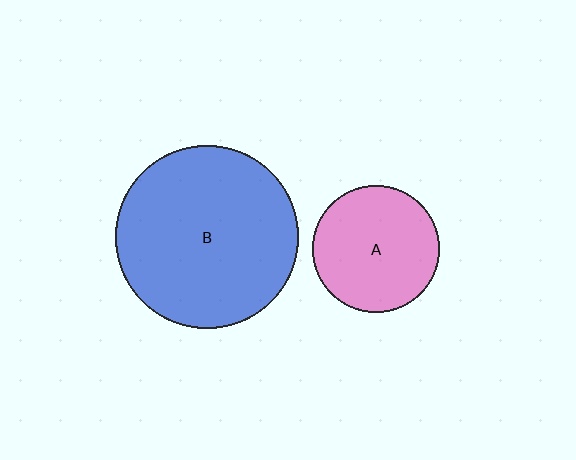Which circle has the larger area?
Circle B (blue).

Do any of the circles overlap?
No, none of the circles overlap.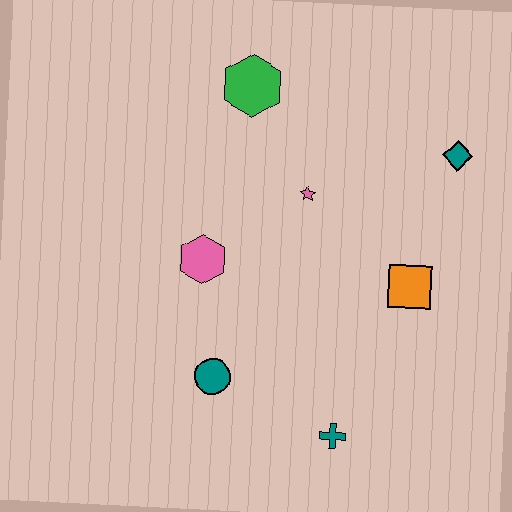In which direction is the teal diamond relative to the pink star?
The teal diamond is to the right of the pink star.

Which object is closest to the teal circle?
The pink hexagon is closest to the teal circle.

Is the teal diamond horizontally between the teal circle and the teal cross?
No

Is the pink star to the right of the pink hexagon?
Yes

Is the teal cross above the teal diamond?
No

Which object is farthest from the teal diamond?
The teal circle is farthest from the teal diamond.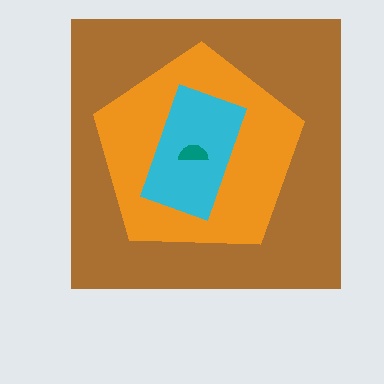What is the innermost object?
The teal semicircle.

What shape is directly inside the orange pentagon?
The cyan rectangle.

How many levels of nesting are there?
4.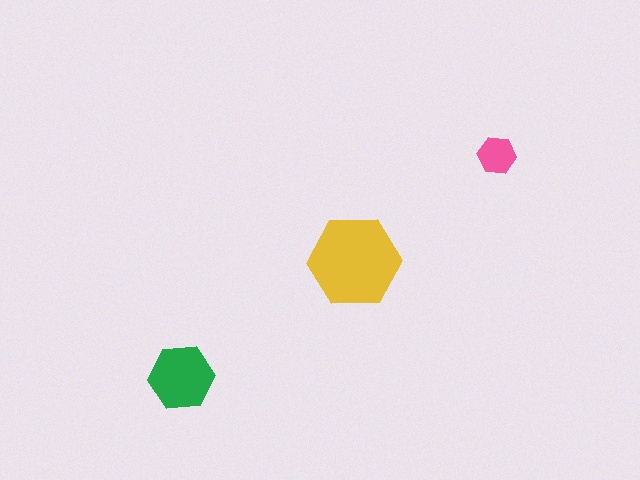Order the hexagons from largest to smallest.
the yellow one, the green one, the pink one.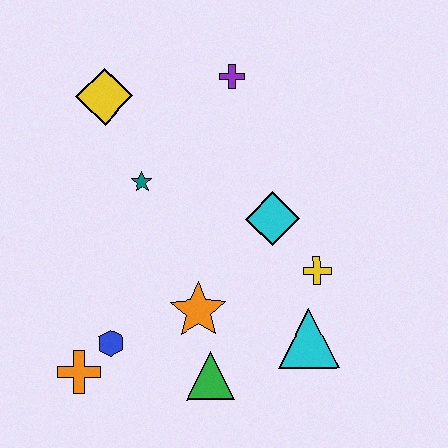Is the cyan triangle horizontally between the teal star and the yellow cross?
Yes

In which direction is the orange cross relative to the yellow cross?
The orange cross is to the left of the yellow cross.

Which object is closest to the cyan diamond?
The yellow cross is closest to the cyan diamond.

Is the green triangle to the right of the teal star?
Yes